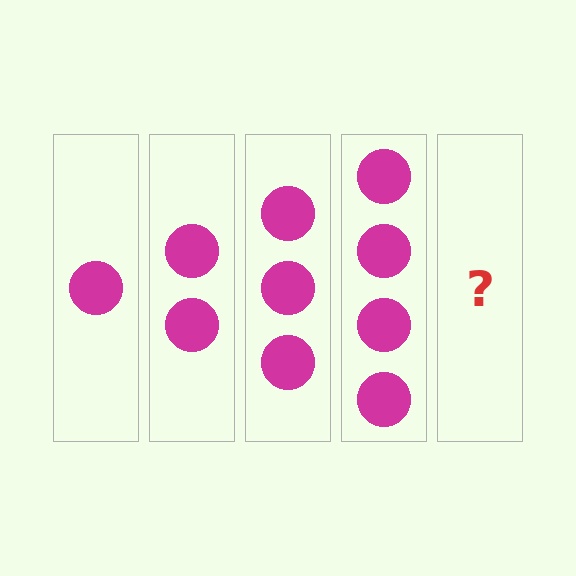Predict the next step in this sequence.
The next step is 5 circles.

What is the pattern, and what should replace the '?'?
The pattern is that each step adds one more circle. The '?' should be 5 circles.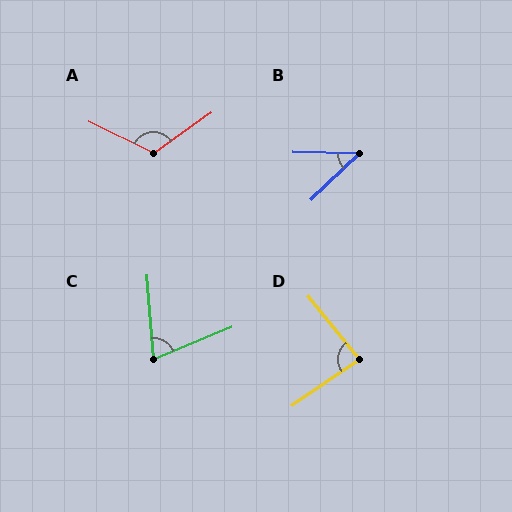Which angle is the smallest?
B, at approximately 45 degrees.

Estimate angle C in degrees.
Approximately 72 degrees.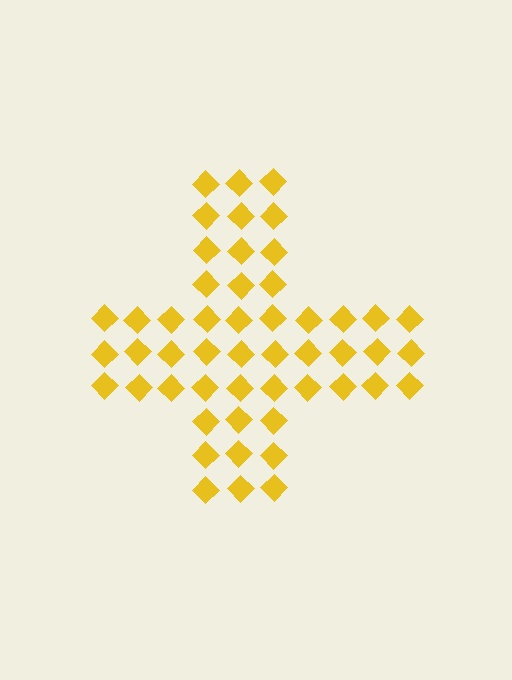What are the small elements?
The small elements are diamonds.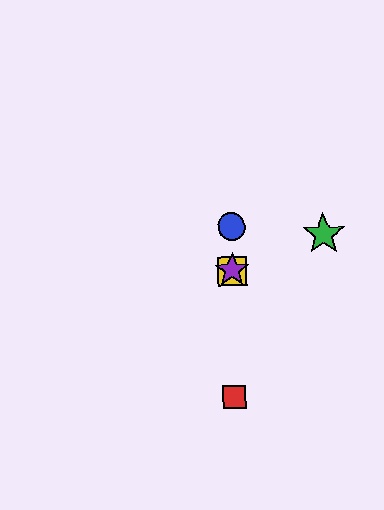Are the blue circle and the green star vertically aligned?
No, the blue circle is at x≈232 and the green star is at x≈323.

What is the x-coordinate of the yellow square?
The yellow square is at x≈232.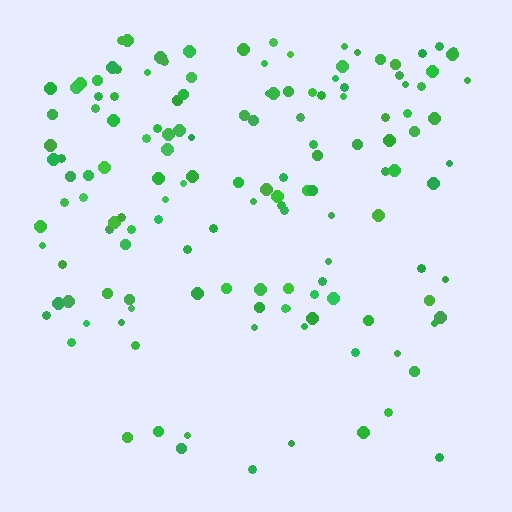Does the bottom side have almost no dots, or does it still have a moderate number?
Still a moderate number, just noticeably fewer than the top.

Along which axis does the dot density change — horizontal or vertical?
Vertical.